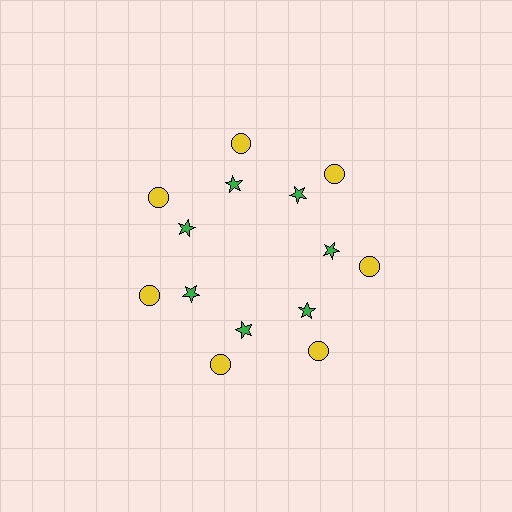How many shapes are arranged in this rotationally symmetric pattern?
There are 14 shapes, arranged in 7 groups of 2.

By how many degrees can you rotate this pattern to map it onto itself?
The pattern maps onto itself every 51 degrees of rotation.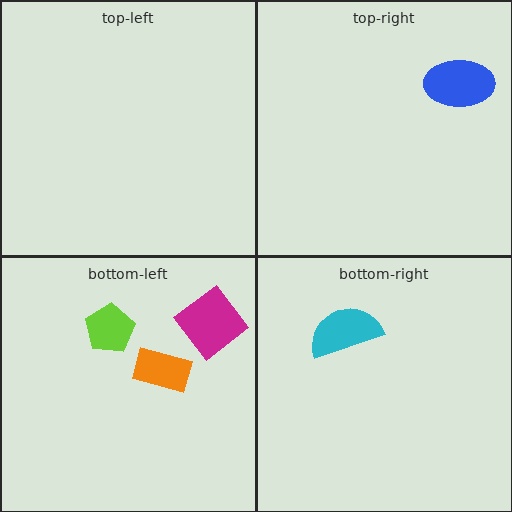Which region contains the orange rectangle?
The bottom-left region.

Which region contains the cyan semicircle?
The bottom-right region.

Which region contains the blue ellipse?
The top-right region.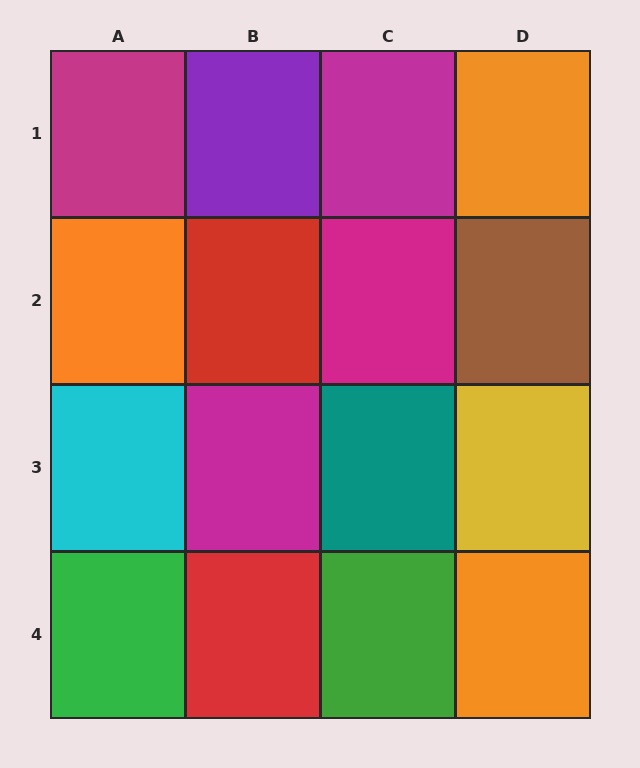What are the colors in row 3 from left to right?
Cyan, magenta, teal, yellow.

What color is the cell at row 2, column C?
Magenta.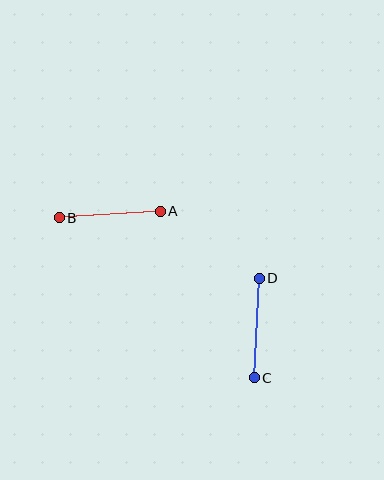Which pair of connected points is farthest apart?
Points A and B are farthest apart.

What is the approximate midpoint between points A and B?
The midpoint is at approximately (110, 214) pixels.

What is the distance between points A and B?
The distance is approximately 102 pixels.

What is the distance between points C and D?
The distance is approximately 99 pixels.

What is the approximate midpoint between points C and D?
The midpoint is at approximately (257, 328) pixels.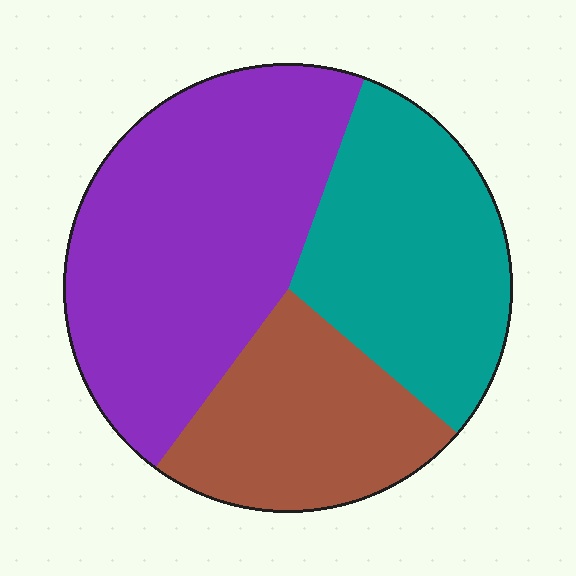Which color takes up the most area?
Purple, at roughly 45%.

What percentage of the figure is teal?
Teal takes up about one third (1/3) of the figure.